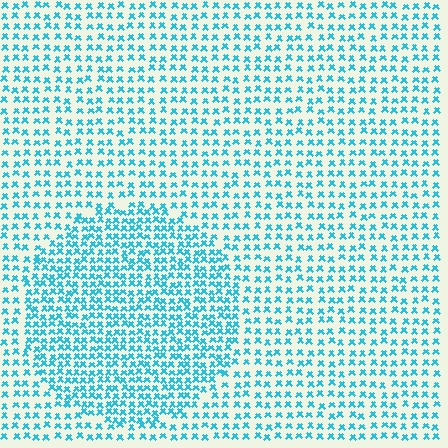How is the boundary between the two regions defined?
The boundary is defined by a change in element density (approximately 1.7x ratio). All elements are the same color, size, and shape.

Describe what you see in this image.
The image contains small cyan elements arranged at two different densities. A circle-shaped region is visible where the elements are more densely packed than the surrounding area.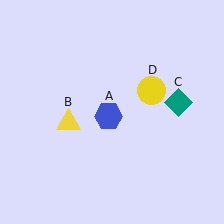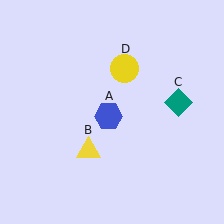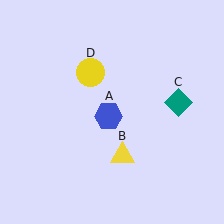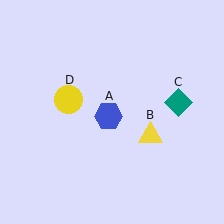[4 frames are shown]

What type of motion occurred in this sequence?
The yellow triangle (object B), yellow circle (object D) rotated counterclockwise around the center of the scene.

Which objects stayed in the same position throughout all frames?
Blue hexagon (object A) and teal diamond (object C) remained stationary.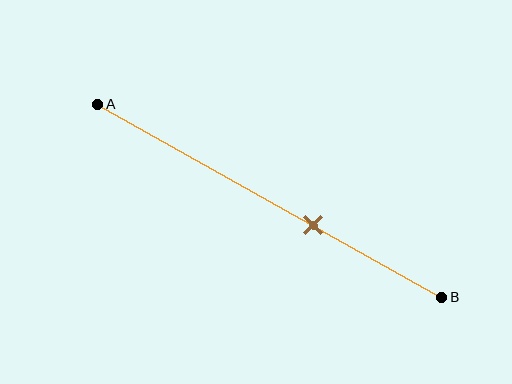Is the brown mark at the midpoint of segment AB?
No, the mark is at about 65% from A, not at the 50% midpoint.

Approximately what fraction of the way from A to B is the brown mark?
The brown mark is approximately 65% of the way from A to B.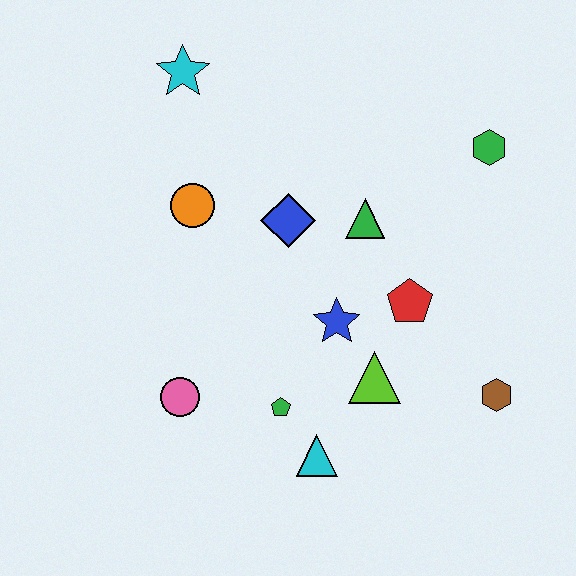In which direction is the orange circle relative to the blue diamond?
The orange circle is to the left of the blue diamond.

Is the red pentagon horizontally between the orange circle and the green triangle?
No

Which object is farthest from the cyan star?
The brown hexagon is farthest from the cyan star.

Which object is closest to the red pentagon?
The blue star is closest to the red pentagon.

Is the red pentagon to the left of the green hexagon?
Yes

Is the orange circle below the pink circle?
No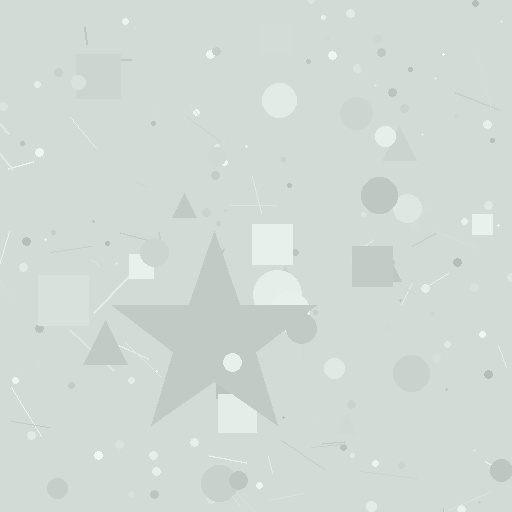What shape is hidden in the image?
A star is hidden in the image.